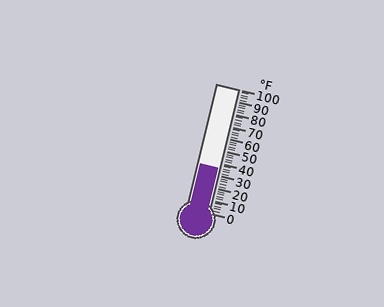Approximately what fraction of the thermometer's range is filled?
The thermometer is filled to approximately 35% of its range.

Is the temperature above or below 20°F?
The temperature is above 20°F.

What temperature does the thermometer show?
The thermometer shows approximately 36°F.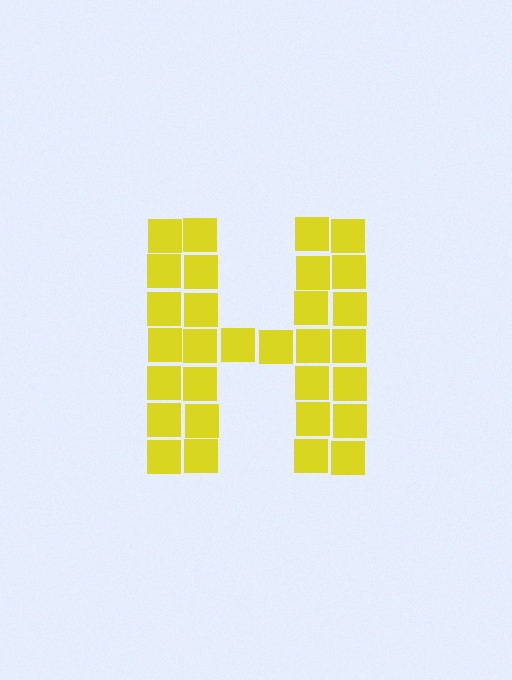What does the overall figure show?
The overall figure shows the letter H.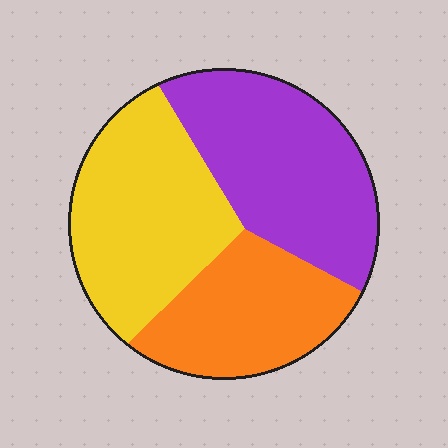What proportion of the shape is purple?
Purple takes up about three eighths (3/8) of the shape.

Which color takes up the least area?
Orange, at roughly 25%.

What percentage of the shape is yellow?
Yellow covers around 35% of the shape.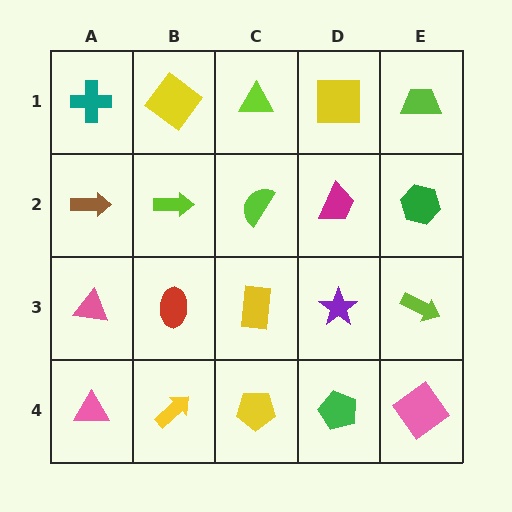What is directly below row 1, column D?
A magenta trapezoid.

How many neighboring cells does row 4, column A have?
2.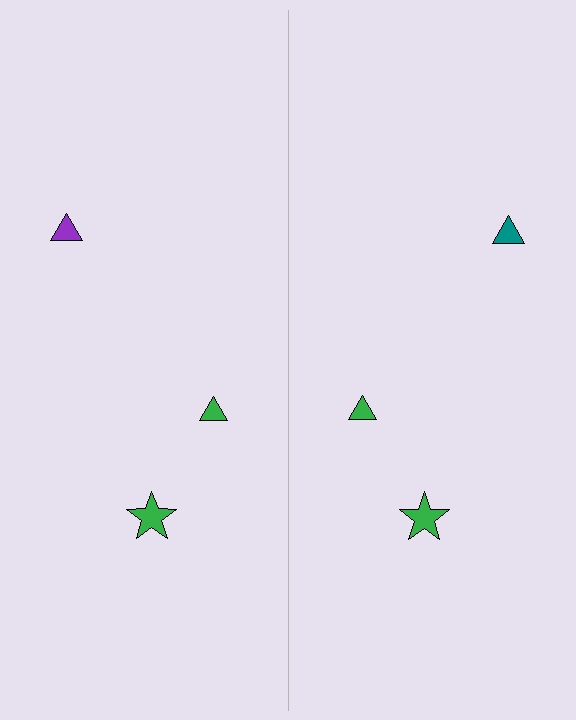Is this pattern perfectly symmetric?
No, the pattern is not perfectly symmetric. The teal triangle on the right side breaks the symmetry — its mirror counterpart is purple.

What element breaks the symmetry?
The teal triangle on the right side breaks the symmetry — its mirror counterpart is purple.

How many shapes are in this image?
There are 6 shapes in this image.